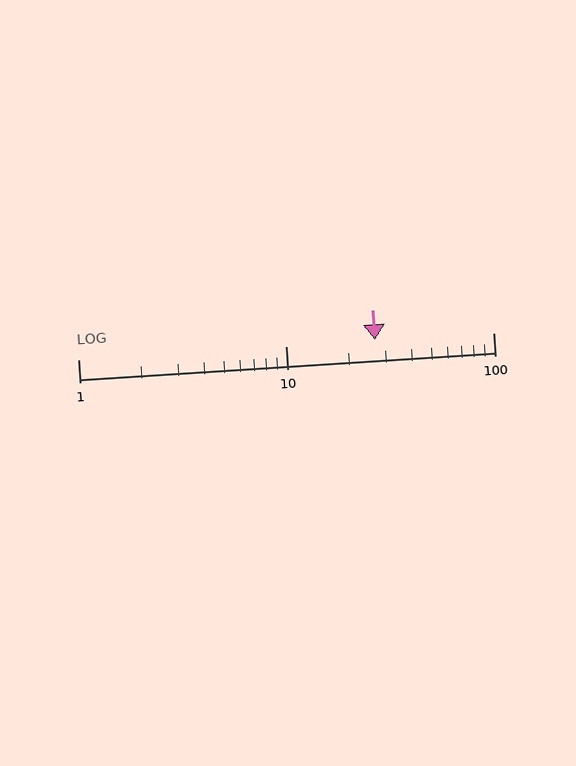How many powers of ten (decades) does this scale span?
The scale spans 2 decades, from 1 to 100.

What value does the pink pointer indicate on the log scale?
The pointer indicates approximately 27.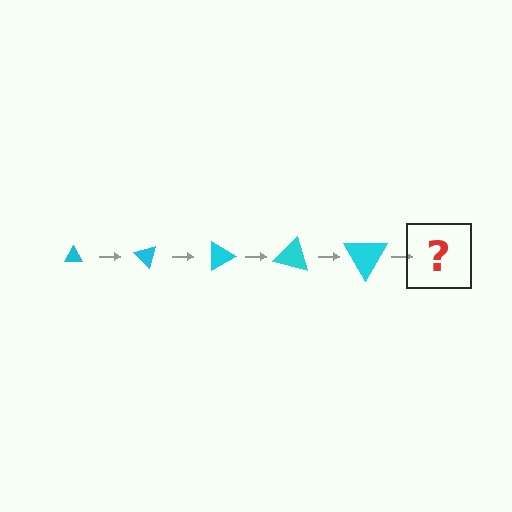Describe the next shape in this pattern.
It should be a triangle, larger than the previous one and rotated 225 degrees from the start.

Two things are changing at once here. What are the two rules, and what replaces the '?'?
The two rules are that the triangle grows larger each step and it rotates 45 degrees each step. The '?' should be a triangle, larger than the previous one and rotated 225 degrees from the start.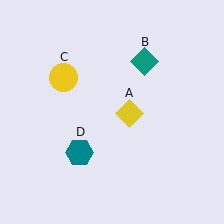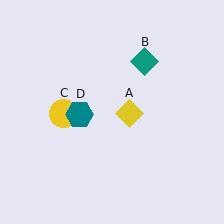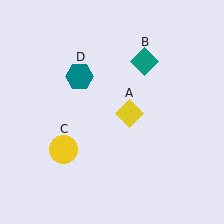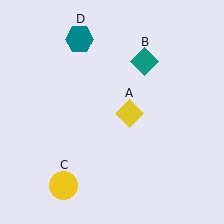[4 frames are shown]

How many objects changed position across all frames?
2 objects changed position: yellow circle (object C), teal hexagon (object D).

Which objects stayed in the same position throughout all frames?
Yellow diamond (object A) and teal diamond (object B) remained stationary.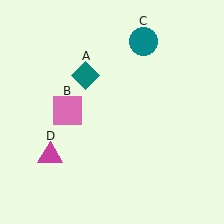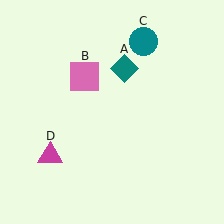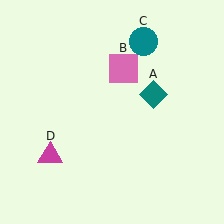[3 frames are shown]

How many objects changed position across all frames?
2 objects changed position: teal diamond (object A), pink square (object B).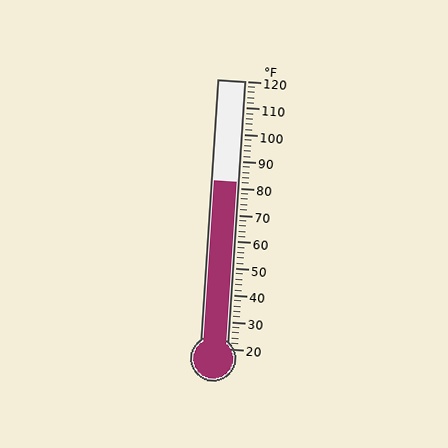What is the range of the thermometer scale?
The thermometer scale ranges from 20°F to 120°F.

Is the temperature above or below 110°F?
The temperature is below 110°F.